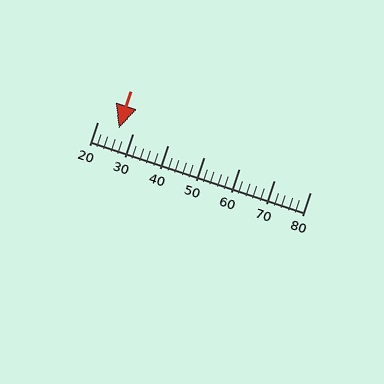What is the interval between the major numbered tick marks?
The major tick marks are spaced 10 units apart.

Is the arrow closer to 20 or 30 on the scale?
The arrow is closer to 30.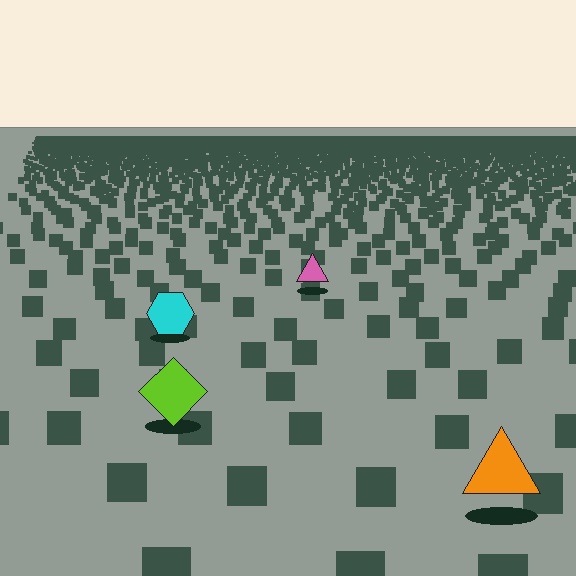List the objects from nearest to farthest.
From nearest to farthest: the orange triangle, the lime diamond, the cyan hexagon, the pink triangle.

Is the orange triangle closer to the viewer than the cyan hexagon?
Yes. The orange triangle is closer — you can tell from the texture gradient: the ground texture is coarser near it.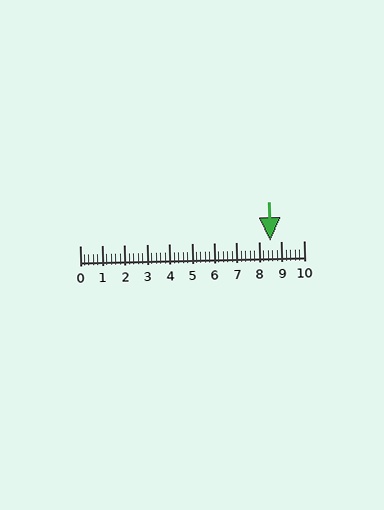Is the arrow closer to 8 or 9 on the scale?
The arrow is closer to 9.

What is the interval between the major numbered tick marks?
The major tick marks are spaced 1 units apart.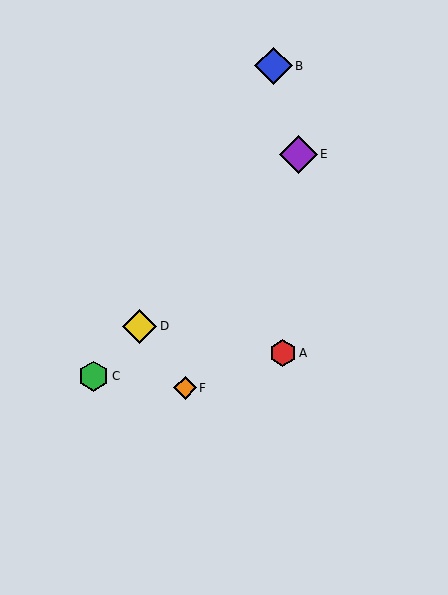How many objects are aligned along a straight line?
3 objects (C, D, E) are aligned along a straight line.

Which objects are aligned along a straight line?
Objects C, D, E are aligned along a straight line.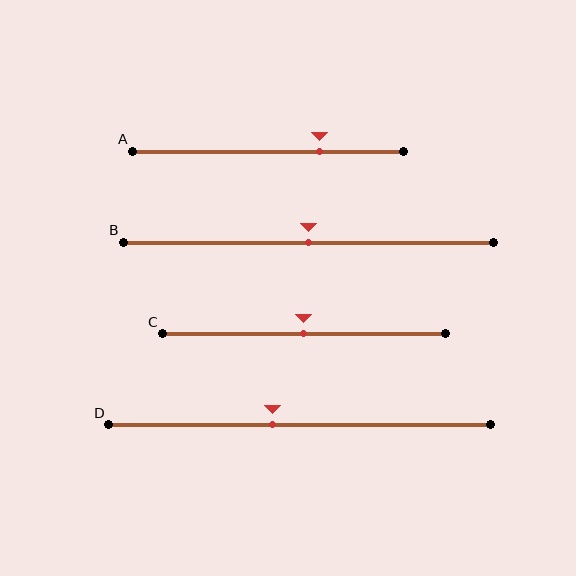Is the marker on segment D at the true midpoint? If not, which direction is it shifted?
No, the marker on segment D is shifted to the left by about 7% of the segment length.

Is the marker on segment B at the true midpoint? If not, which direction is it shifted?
Yes, the marker on segment B is at the true midpoint.